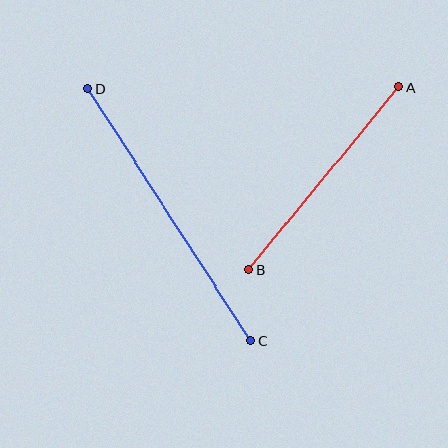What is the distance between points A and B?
The distance is approximately 237 pixels.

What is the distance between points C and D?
The distance is approximately 300 pixels.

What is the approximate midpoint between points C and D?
The midpoint is at approximately (169, 215) pixels.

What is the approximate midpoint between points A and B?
The midpoint is at approximately (324, 179) pixels.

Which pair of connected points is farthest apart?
Points C and D are farthest apart.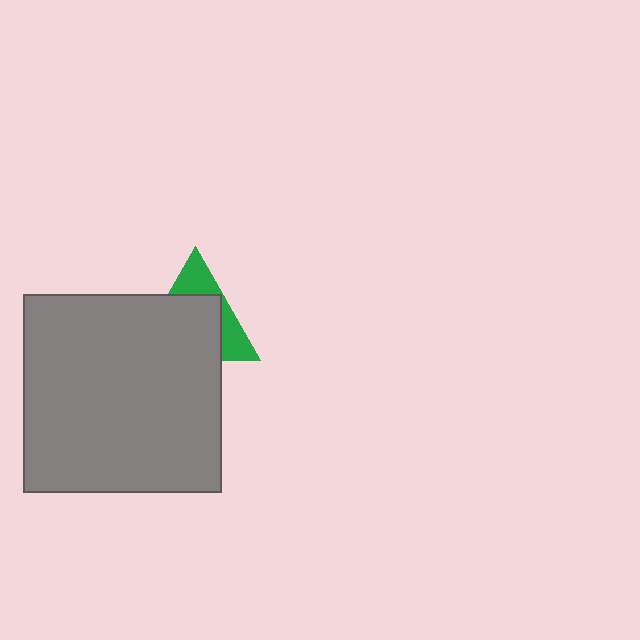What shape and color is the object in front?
The object in front is a gray square.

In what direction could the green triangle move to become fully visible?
The green triangle could move up. That would shift it out from behind the gray square entirely.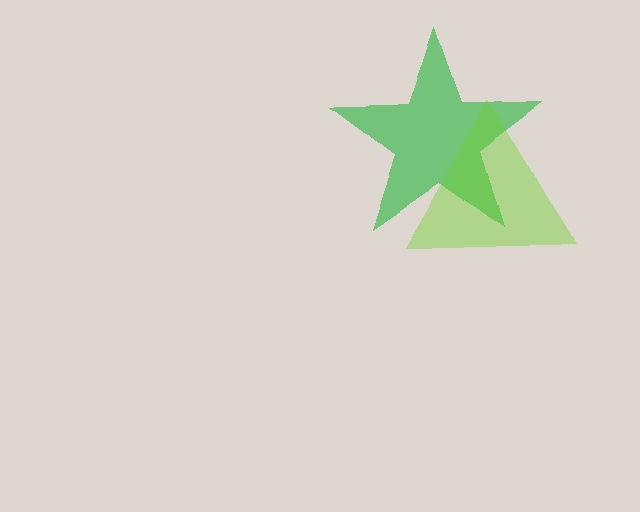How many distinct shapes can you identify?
There are 2 distinct shapes: a green star, a lime triangle.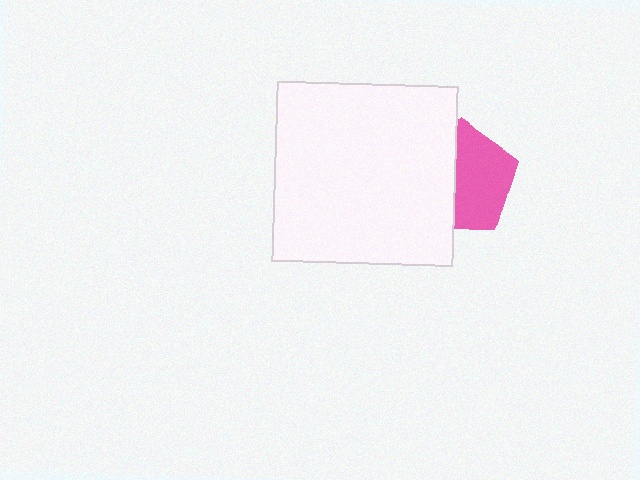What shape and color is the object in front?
The object in front is a white square.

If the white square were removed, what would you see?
You would see the complete pink pentagon.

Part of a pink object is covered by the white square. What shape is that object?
It is a pentagon.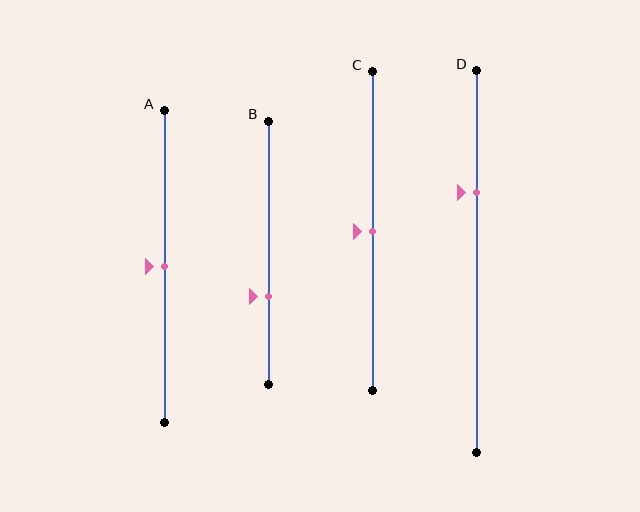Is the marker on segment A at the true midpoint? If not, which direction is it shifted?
Yes, the marker on segment A is at the true midpoint.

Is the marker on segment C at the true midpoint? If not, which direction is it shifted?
Yes, the marker on segment C is at the true midpoint.